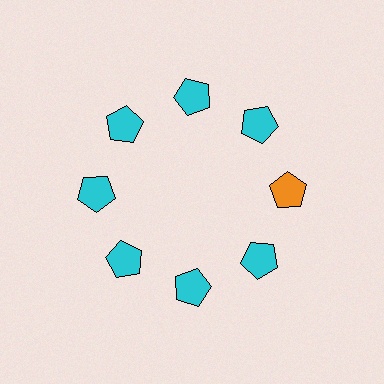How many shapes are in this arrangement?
There are 8 shapes arranged in a ring pattern.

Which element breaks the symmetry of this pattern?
The orange pentagon at roughly the 3 o'clock position breaks the symmetry. All other shapes are cyan pentagons.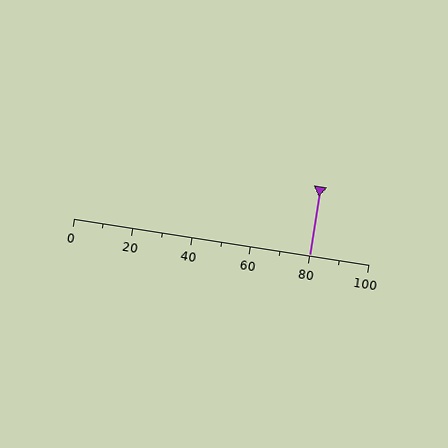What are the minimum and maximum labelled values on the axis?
The axis runs from 0 to 100.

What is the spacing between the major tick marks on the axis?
The major ticks are spaced 20 apart.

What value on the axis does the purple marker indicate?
The marker indicates approximately 80.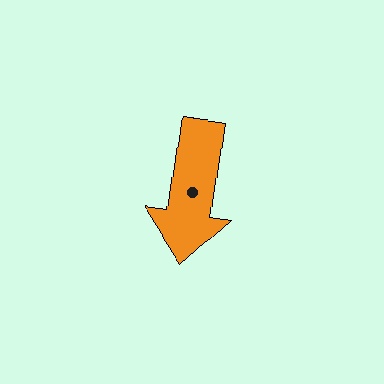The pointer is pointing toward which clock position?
Roughly 6 o'clock.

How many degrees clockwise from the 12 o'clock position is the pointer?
Approximately 188 degrees.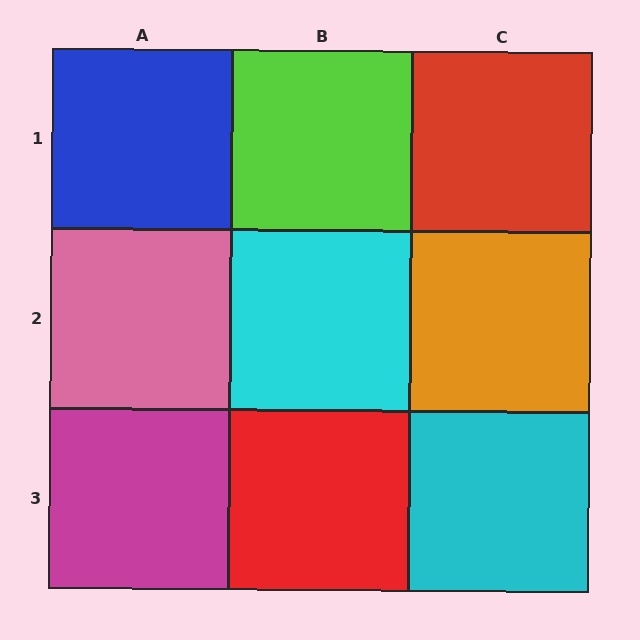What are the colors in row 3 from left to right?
Magenta, red, cyan.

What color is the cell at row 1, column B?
Lime.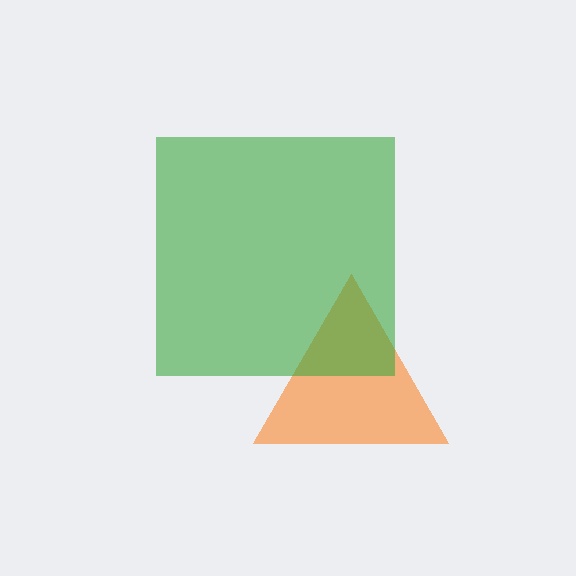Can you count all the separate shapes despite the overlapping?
Yes, there are 2 separate shapes.